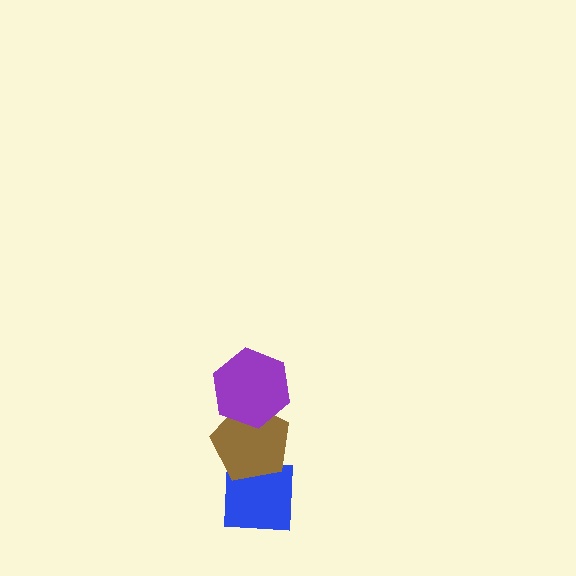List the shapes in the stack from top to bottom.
From top to bottom: the purple hexagon, the brown pentagon, the blue square.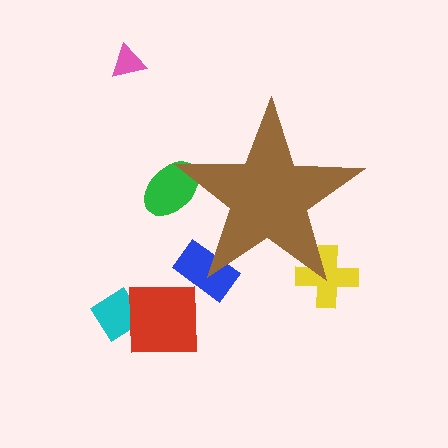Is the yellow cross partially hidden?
Yes, the yellow cross is partially hidden behind the brown star.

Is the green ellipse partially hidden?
Yes, the green ellipse is partially hidden behind the brown star.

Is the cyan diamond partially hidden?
No, the cyan diamond is fully visible.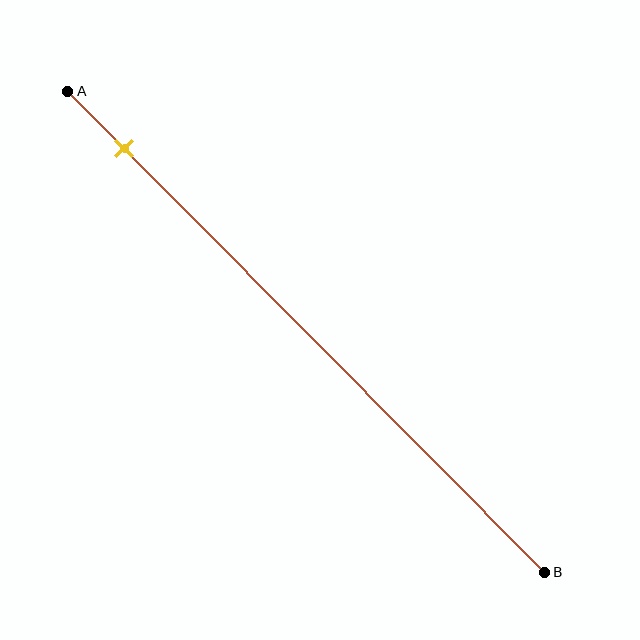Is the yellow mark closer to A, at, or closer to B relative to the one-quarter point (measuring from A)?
The yellow mark is closer to point A than the one-quarter point of segment AB.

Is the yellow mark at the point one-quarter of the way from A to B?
No, the mark is at about 10% from A, not at the 25% one-quarter point.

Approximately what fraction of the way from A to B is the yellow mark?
The yellow mark is approximately 10% of the way from A to B.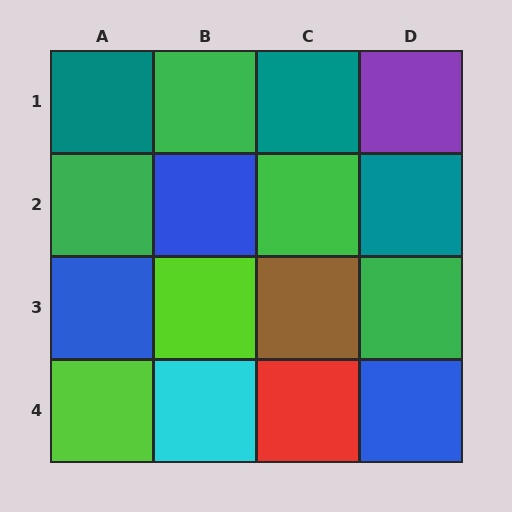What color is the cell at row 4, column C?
Red.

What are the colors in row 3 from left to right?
Blue, lime, brown, green.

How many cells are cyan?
1 cell is cyan.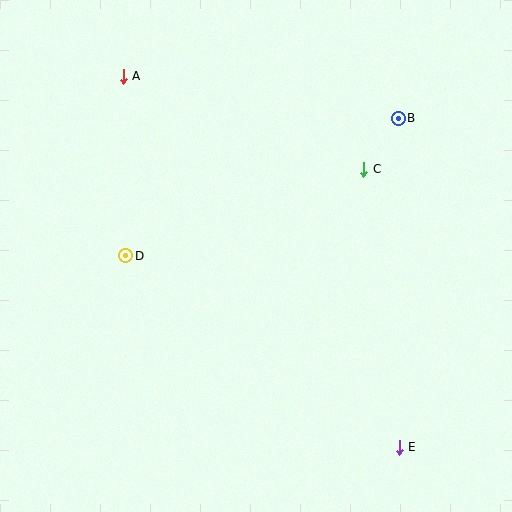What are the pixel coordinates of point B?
Point B is at (398, 118).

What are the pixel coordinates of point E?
Point E is at (399, 447).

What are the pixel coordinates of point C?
Point C is at (364, 169).